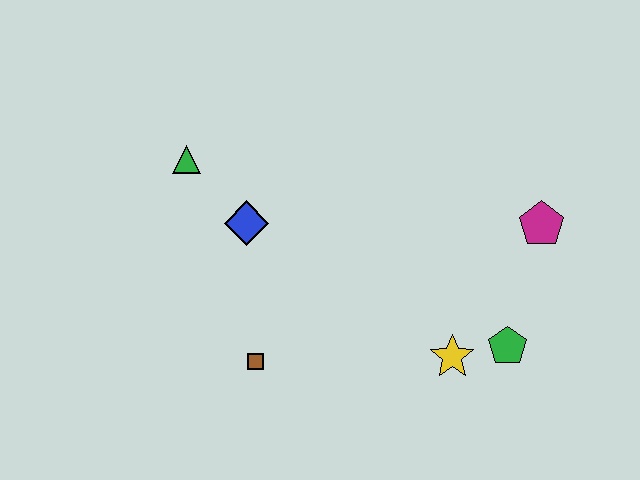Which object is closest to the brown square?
The blue diamond is closest to the brown square.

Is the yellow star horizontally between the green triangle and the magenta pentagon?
Yes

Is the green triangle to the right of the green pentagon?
No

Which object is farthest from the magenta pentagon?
The green triangle is farthest from the magenta pentagon.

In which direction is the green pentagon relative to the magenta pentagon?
The green pentagon is below the magenta pentagon.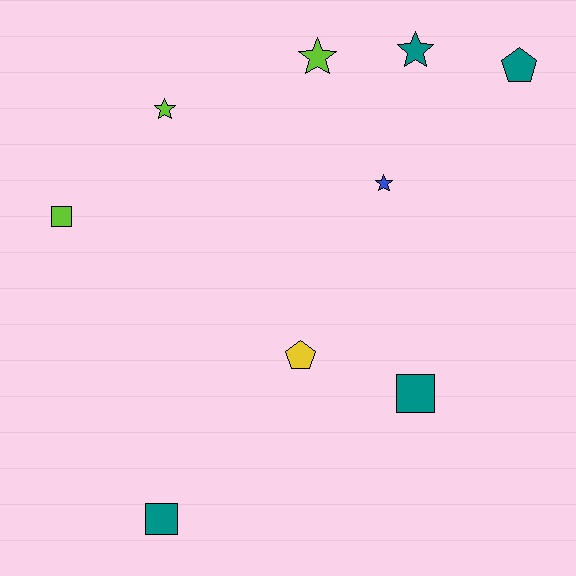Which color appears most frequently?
Teal, with 4 objects.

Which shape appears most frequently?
Star, with 4 objects.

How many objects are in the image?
There are 9 objects.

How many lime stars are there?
There are 2 lime stars.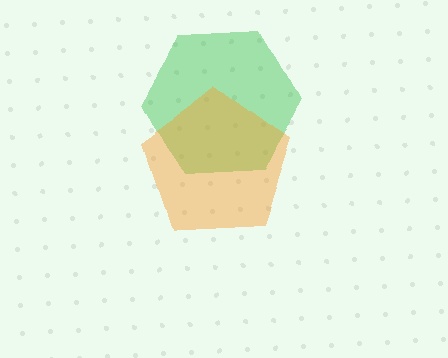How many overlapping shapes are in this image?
There are 2 overlapping shapes in the image.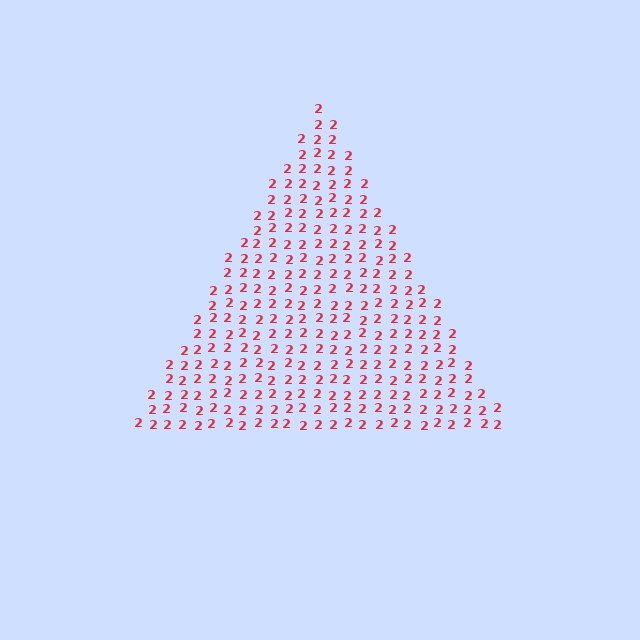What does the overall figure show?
The overall figure shows a triangle.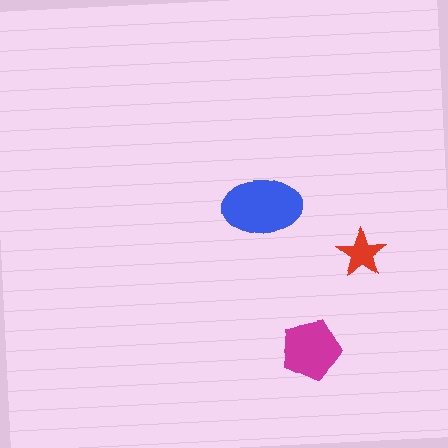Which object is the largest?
The blue ellipse.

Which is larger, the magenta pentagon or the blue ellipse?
The blue ellipse.